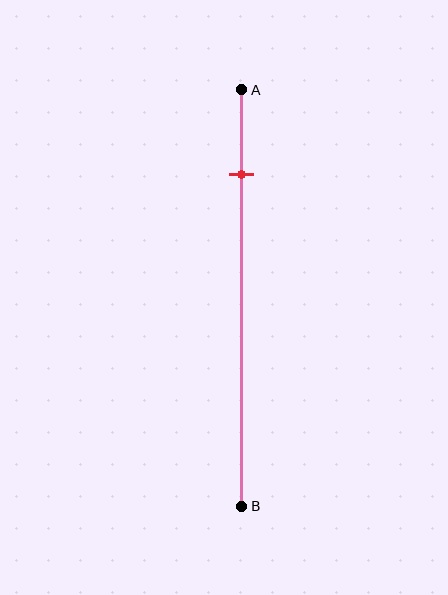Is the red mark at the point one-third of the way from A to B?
No, the mark is at about 20% from A, not at the 33% one-third point.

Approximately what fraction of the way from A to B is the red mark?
The red mark is approximately 20% of the way from A to B.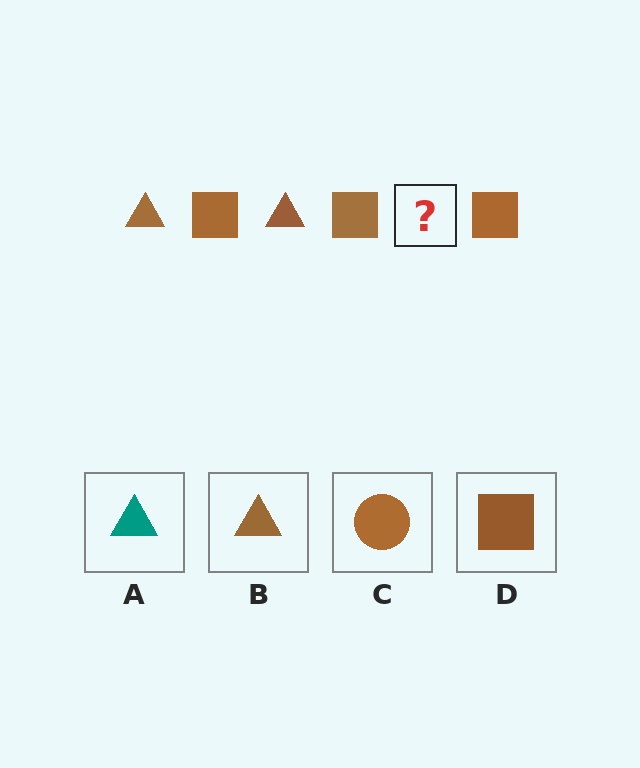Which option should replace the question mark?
Option B.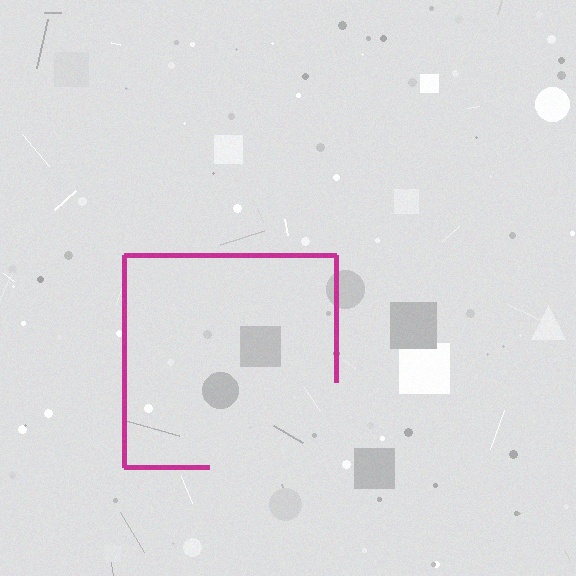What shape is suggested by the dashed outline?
The dashed outline suggests a square.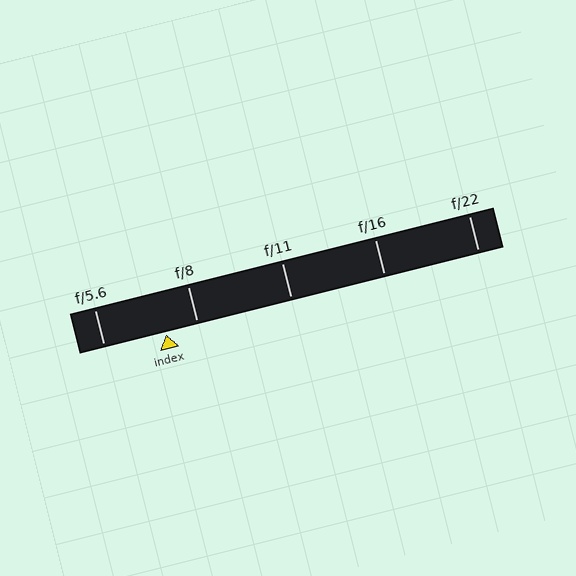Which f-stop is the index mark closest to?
The index mark is closest to f/8.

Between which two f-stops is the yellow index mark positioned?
The index mark is between f/5.6 and f/8.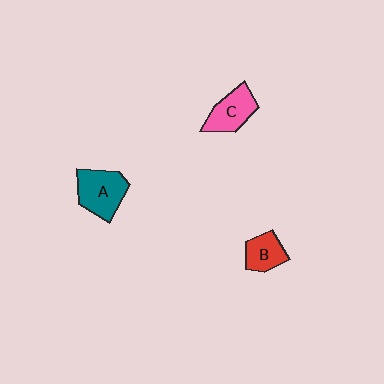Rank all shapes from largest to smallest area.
From largest to smallest: A (teal), C (pink), B (red).